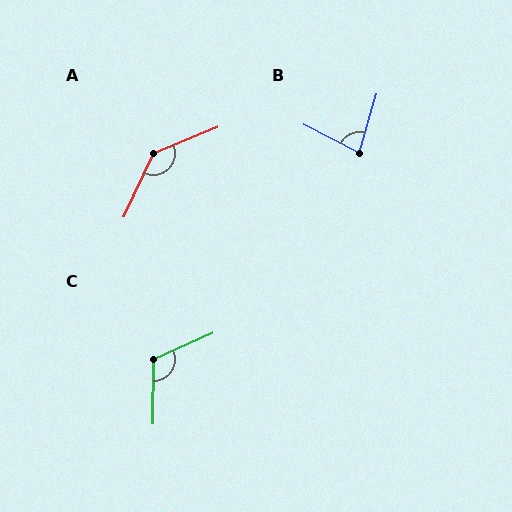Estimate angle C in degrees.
Approximately 114 degrees.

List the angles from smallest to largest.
B (80°), C (114°), A (137°).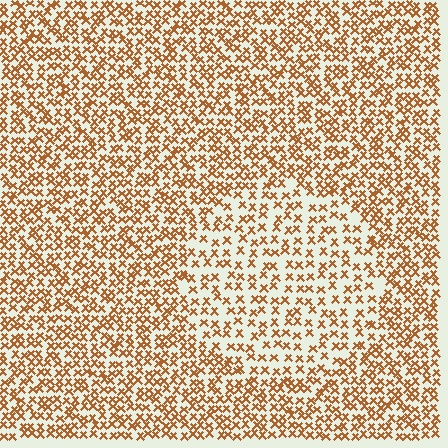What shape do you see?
I see a circle.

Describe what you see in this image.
The image contains small brown elements arranged at two different densities. A circle-shaped region is visible where the elements are less densely packed than the surrounding area.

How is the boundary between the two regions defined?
The boundary is defined by a change in element density (approximately 1.7x ratio). All elements are the same color, size, and shape.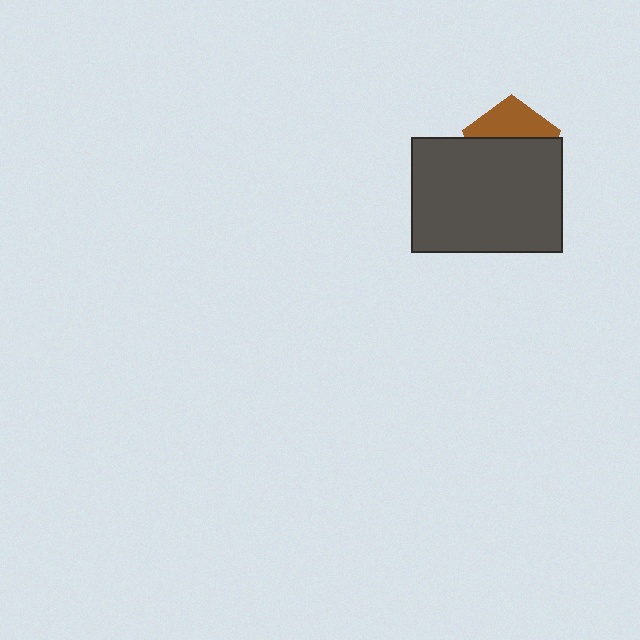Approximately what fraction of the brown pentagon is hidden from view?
Roughly 62% of the brown pentagon is hidden behind the dark gray rectangle.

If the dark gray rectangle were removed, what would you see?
You would see the complete brown pentagon.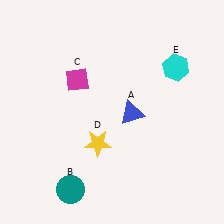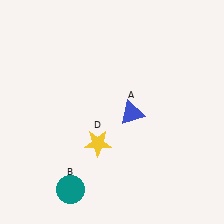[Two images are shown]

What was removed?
The magenta diamond (C), the cyan hexagon (E) were removed in Image 2.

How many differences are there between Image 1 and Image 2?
There are 2 differences between the two images.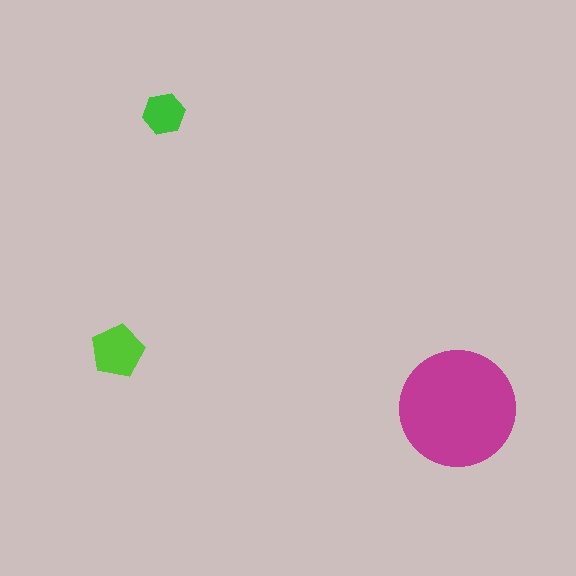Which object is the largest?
The magenta circle.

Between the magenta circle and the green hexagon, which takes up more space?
The magenta circle.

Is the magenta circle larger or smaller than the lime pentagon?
Larger.